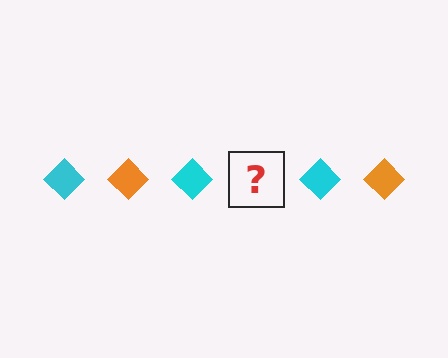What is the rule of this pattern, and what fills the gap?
The rule is that the pattern cycles through cyan, orange diamonds. The gap should be filled with an orange diamond.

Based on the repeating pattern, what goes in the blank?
The blank should be an orange diamond.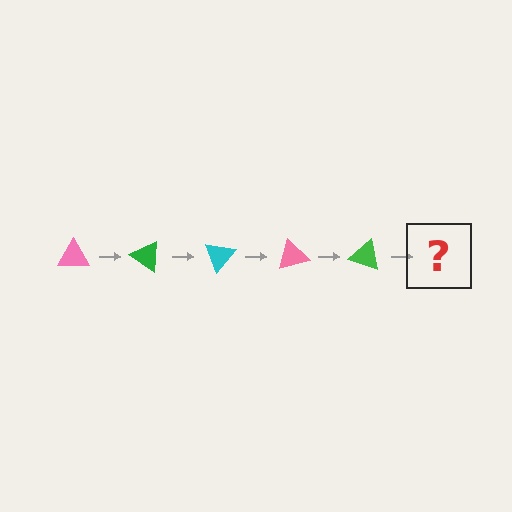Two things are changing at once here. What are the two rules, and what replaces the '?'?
The two rules are that it rotates 35 degrees each step and the color cycles through pink, green, and cyan. The '?' should be a cyan triangle, rotated 175 degrees from the start.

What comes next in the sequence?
The next element should be a cyan triangle, rotated 175 degrees from the start.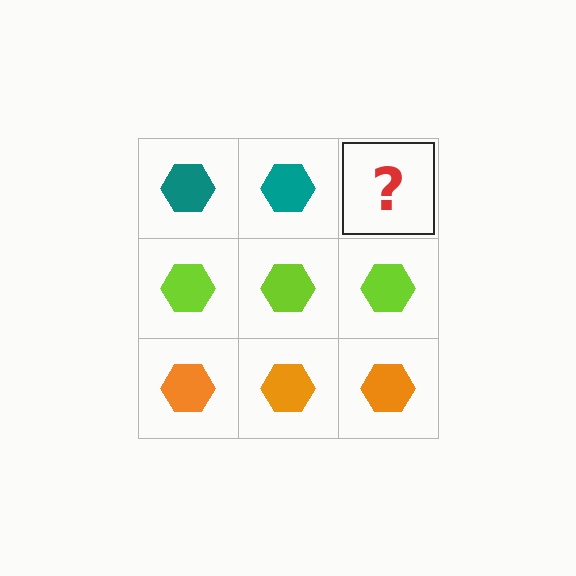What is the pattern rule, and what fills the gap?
The rule is that each row has a consistent color. The gap should be filled with a teal hexagon.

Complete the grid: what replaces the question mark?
The question mark should be replaced with a teal hexagon.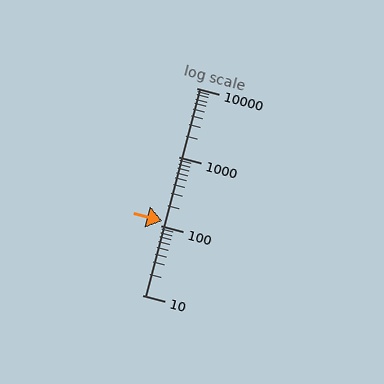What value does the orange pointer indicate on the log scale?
The pointer indicates approximately 120.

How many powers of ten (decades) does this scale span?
The scale spans 3 decades, from 10 to 10000.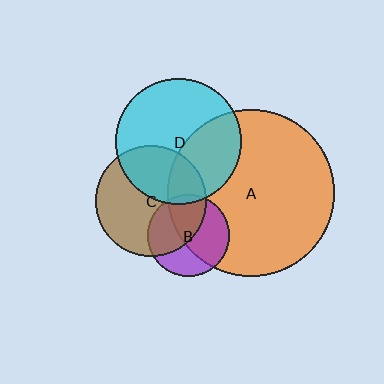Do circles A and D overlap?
Yes.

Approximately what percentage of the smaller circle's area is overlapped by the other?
Approximately 40%.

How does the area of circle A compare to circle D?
Approximately 1.8 times.